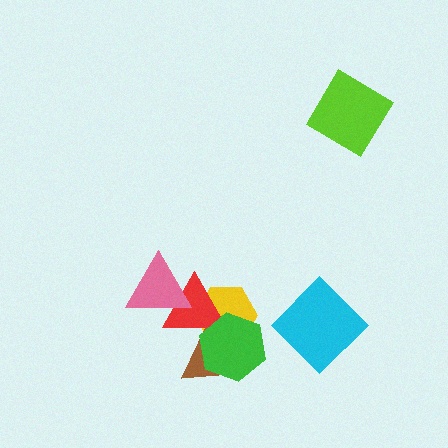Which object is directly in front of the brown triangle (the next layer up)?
The red triangle is directly in front of the brown triangle.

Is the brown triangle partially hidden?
Yes, it is partially covered by another shape.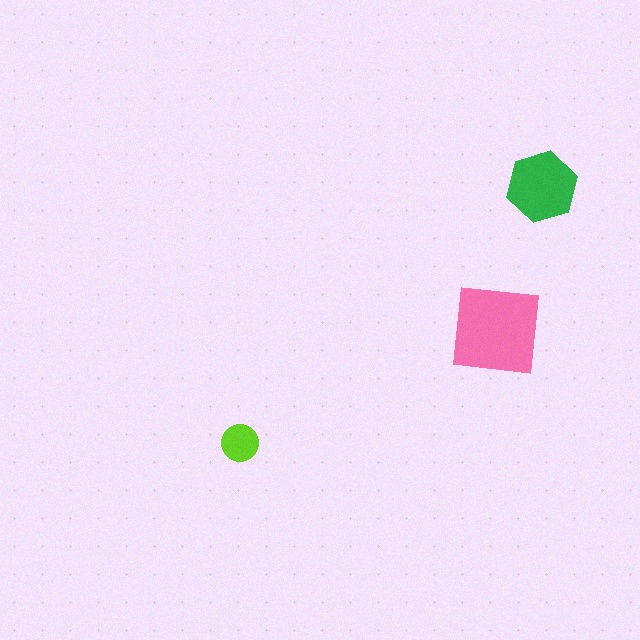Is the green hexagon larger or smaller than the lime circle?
Larger.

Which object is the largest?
The pink square.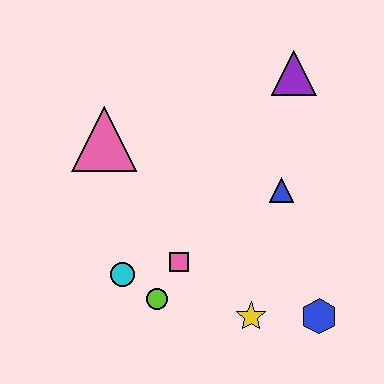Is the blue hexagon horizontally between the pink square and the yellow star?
No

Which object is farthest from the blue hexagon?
The pink triangle is farthest from the blue hexagon.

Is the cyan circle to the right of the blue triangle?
No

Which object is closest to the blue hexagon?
The yellow star is closest to the blue hexagon.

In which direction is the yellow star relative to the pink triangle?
The yellow star is below the pink triangle.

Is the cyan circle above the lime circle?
Yes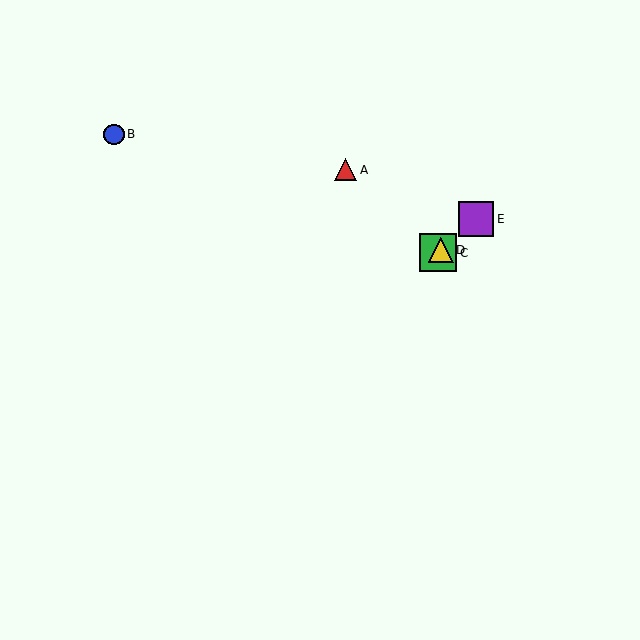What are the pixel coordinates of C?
Object C is at (438, 253).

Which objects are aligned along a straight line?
Objects C, D, E are aligned along a straight line.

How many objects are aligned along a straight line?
3 objects (C, D, E) are aligned along a straight line.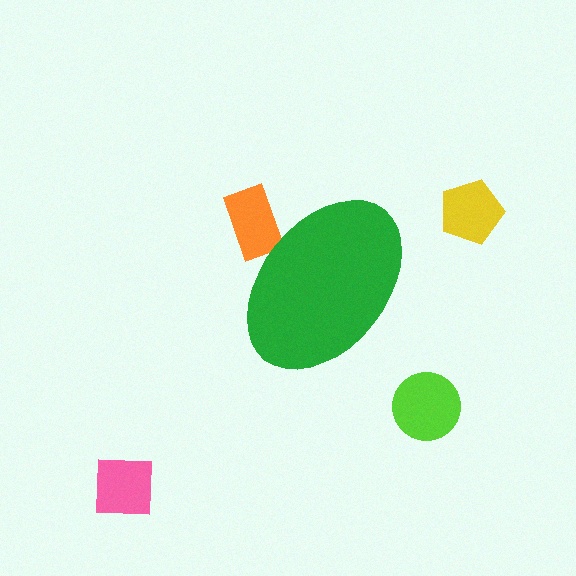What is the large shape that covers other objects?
A green ellipse.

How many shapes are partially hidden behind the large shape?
1 shape is partially hidden.